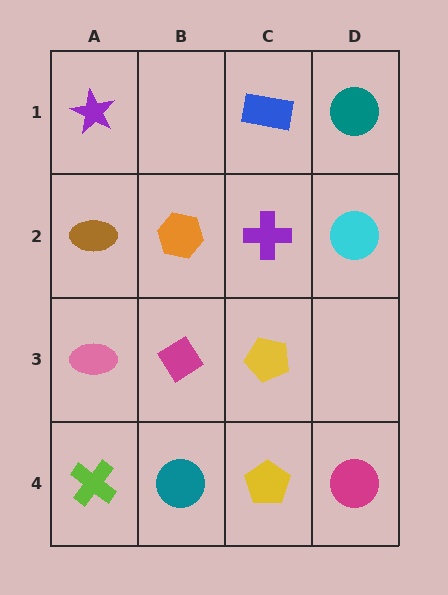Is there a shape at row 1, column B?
No, that cell is empty.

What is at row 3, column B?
A magenta diamond.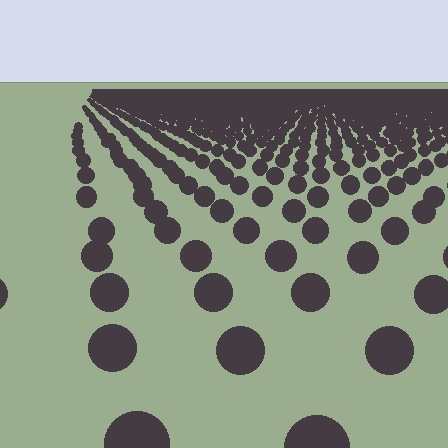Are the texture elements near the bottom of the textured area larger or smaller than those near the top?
Larger. Near the bottom, elements are closer to the viewer and appear at a bigger on-screen size.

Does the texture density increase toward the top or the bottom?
Density increases toward the top.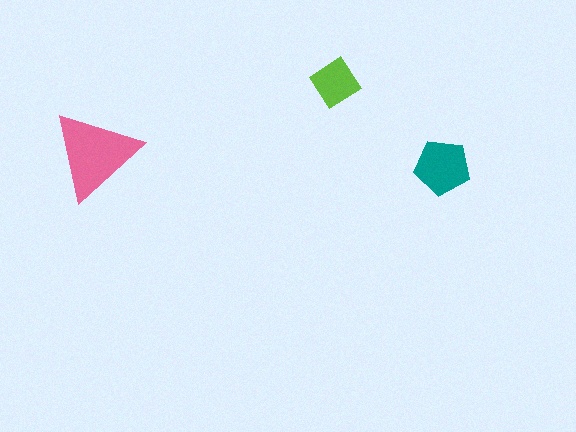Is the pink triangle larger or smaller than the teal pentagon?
Larger.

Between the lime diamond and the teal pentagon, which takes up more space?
The teal pentagon.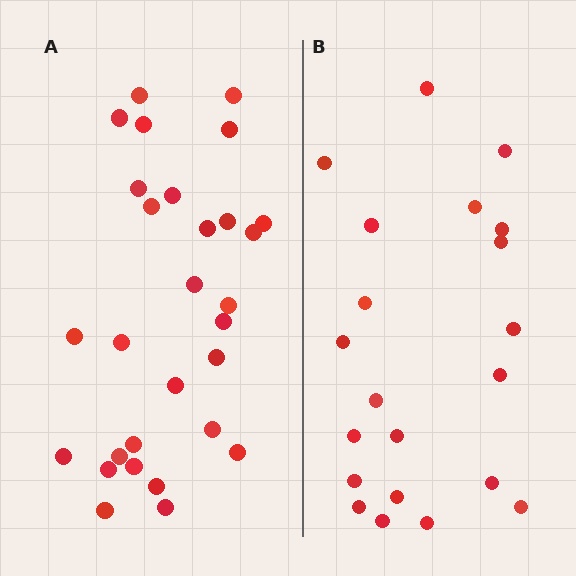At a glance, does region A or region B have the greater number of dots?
Region A (the left region) has more dots.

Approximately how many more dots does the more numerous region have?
Region A has roughly 8 or so more dots than region B.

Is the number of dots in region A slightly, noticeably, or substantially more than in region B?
Region A has noticeably more, but not dramatically so. The ratio is roughly 1.4 to 1.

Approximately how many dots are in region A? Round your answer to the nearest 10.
About 30 dots. (The exact count is 29, which rounds to 30.)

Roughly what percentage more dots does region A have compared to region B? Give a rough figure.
About 40% more.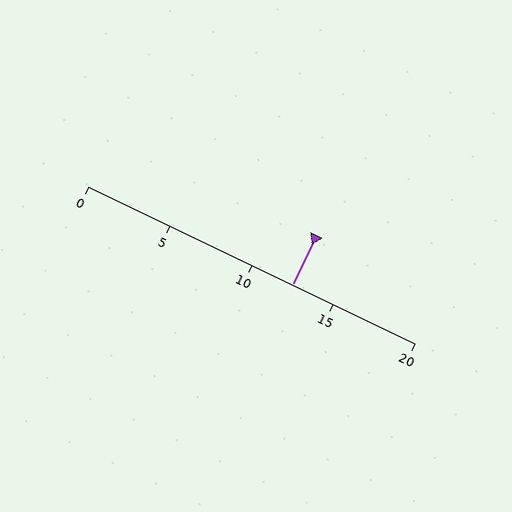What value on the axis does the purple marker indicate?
The marker indicates approximately 12.5.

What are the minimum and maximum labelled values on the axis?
The axis runs from 0 to 20.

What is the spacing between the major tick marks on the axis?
The major ticks are spaced 5 apart.